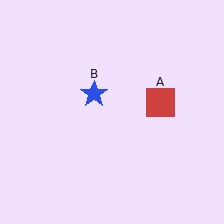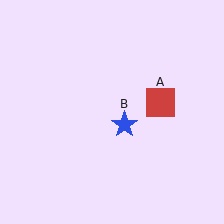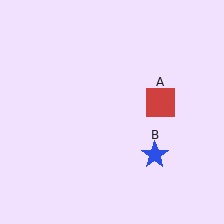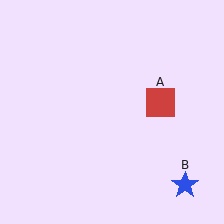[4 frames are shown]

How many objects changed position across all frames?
1 object changed position: blue star (object B).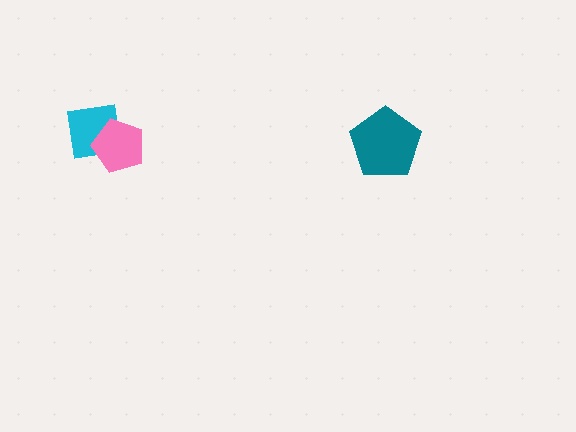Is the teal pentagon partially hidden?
No, no other shape covers it.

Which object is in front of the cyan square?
The pink pentagon is in front of the cyan square.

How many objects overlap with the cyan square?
1 object overlaps with the cyan square.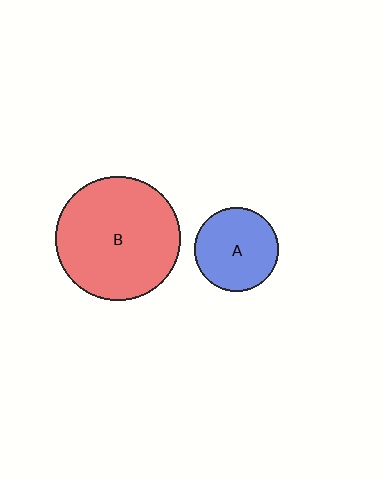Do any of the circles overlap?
No, none of the circles overlap.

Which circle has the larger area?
Circle B (red).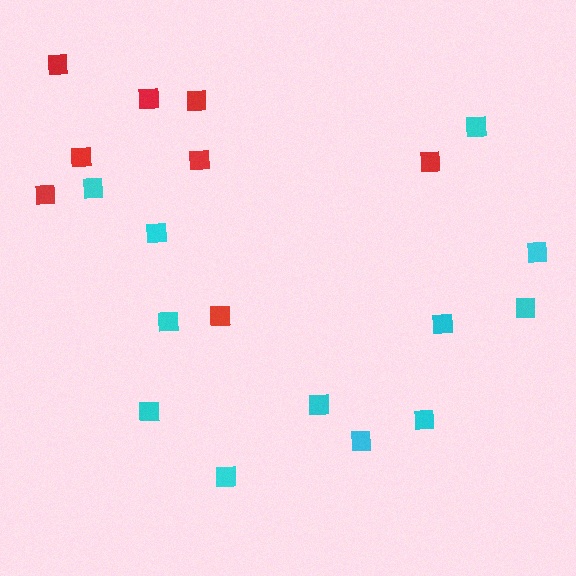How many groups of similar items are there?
There are 2 groups: one group of cyan squares (12) and one group of red squares (8).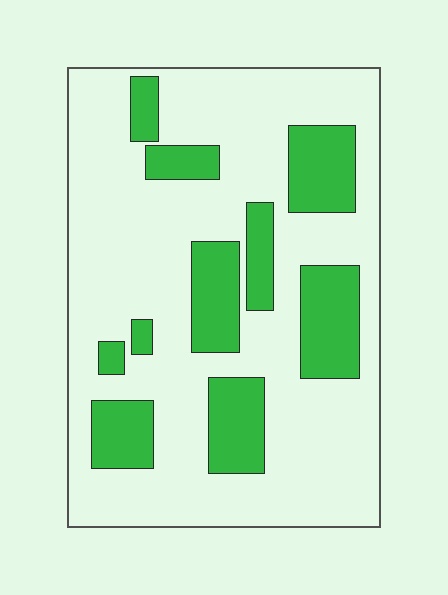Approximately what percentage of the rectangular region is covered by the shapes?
Approximately 25%.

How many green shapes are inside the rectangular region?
10.